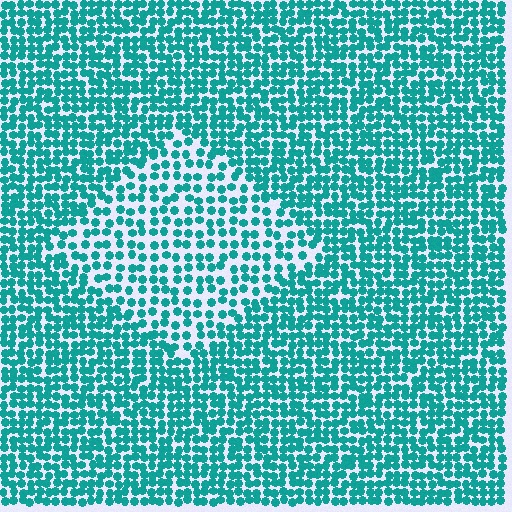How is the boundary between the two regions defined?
The boundary is defined by a change in element density (approximately 1.7x ratio). All elements are the same color, size, and shape.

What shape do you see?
I see a diamond.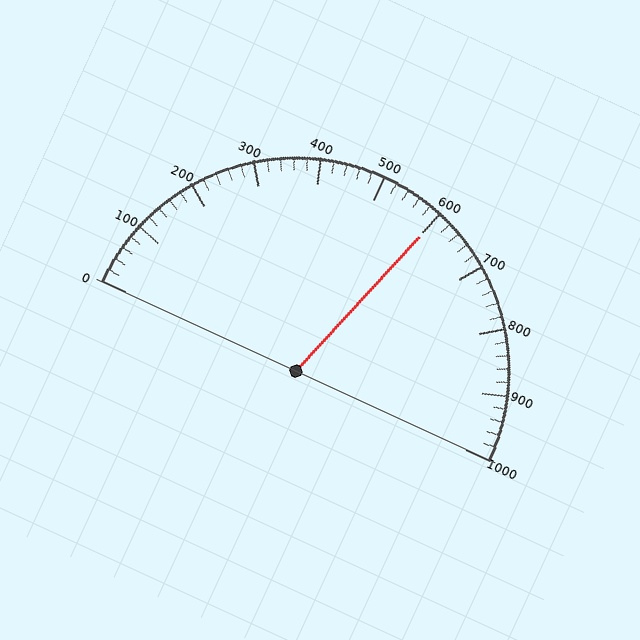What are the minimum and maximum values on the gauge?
The gauge ranges from 0 to 1000.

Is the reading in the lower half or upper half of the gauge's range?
The reading is in the upper half of the range (0 to 1000).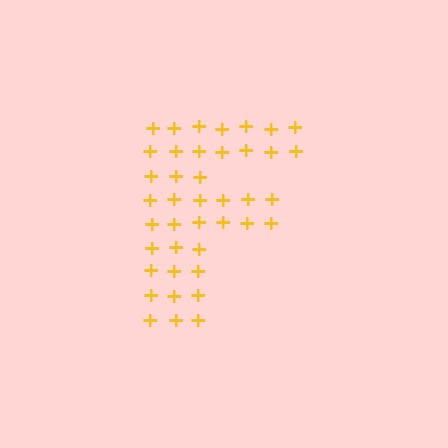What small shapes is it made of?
It is made of small plus signs.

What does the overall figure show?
The overall figure shows the letter F.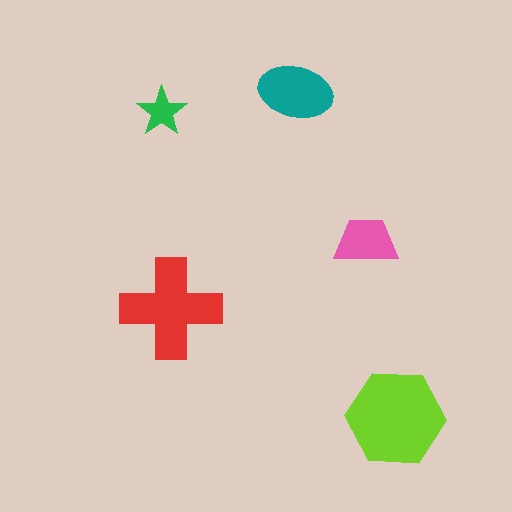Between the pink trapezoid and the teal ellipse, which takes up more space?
The teal ellipse.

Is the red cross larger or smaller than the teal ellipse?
Larger.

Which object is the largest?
The lime hexagon.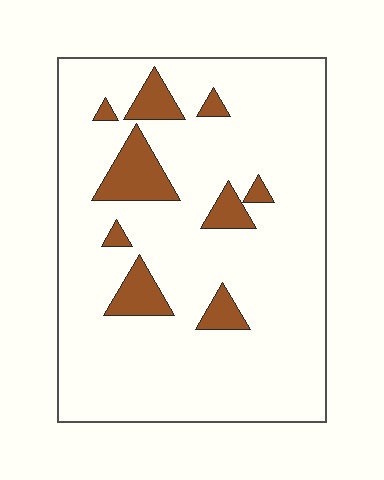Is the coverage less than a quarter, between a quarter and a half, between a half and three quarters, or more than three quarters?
Less than a quarter.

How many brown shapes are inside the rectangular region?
9.